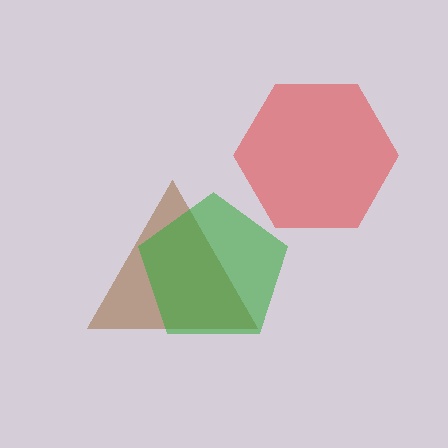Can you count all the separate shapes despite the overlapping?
Yes, there are 3 separate shapes.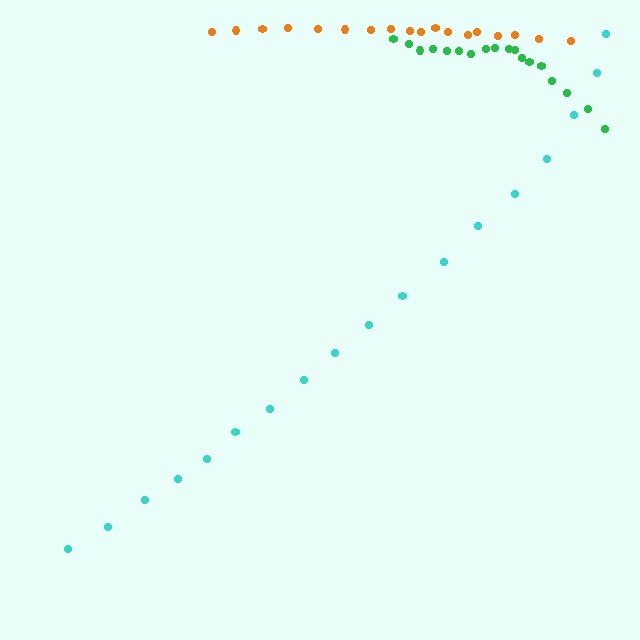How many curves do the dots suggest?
There are 3 distinct paths.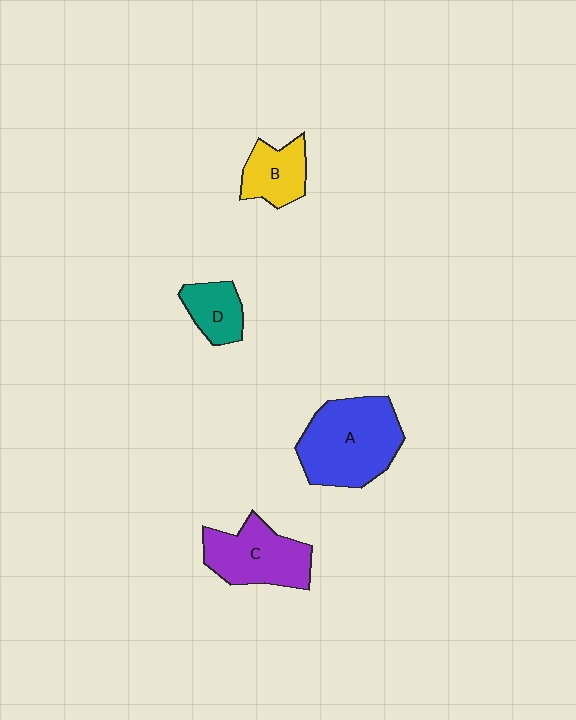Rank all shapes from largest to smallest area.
From largest to smallest: A (blue), C (purple), B (yellow), D (teal).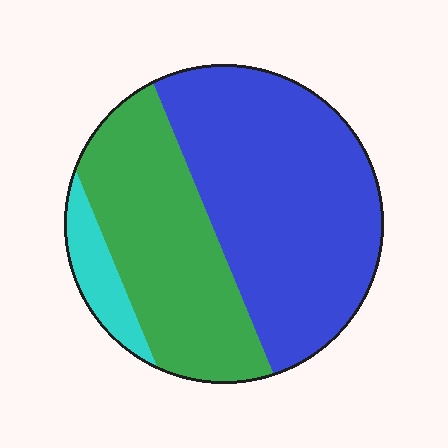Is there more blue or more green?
Blue.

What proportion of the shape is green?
Green takes up about three eighths (3/8) of the shape.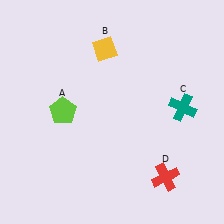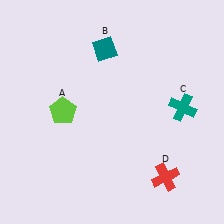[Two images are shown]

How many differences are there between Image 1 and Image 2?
There is 1 difference between the two images.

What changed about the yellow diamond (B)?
In Image 1, B is yellow. In Image 2, it changed to teal.